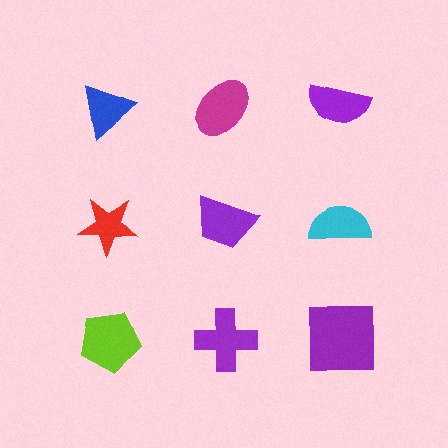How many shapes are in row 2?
3 shapes.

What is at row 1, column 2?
A magenta ellipse.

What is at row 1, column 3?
A purple semicircle.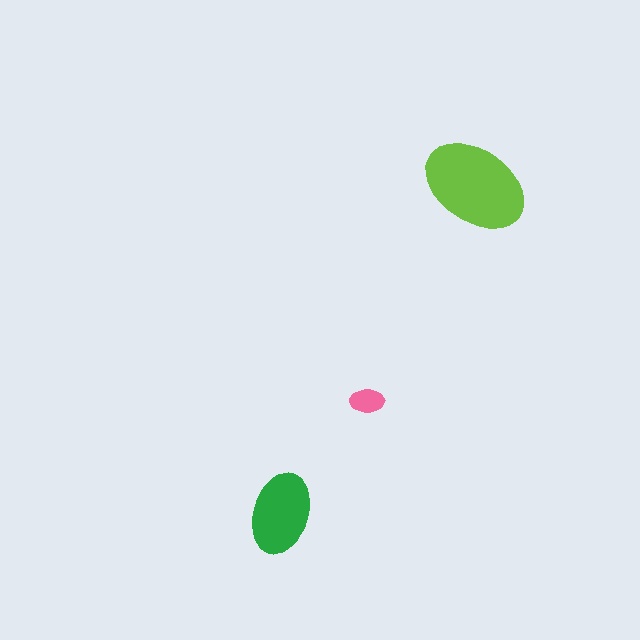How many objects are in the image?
There are 3 objects in the image.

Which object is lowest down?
The green ellipse is bottommost.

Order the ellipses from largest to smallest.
the lime one, the green one, the pink one.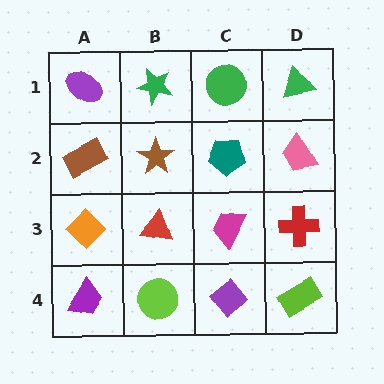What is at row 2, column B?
A brown star.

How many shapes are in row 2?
4 shapes.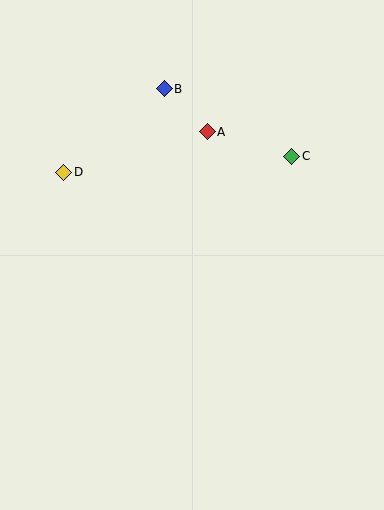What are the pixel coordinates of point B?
Point B is at (164, 89).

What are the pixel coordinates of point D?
Point D is at (64, 172).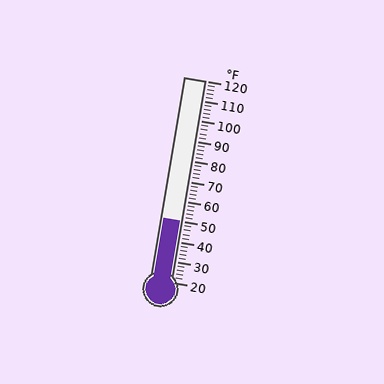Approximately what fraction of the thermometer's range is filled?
The thermometer is filled to approximately 30% of its range.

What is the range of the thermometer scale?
The thermometer scale ranges from 20°F to 120°F.